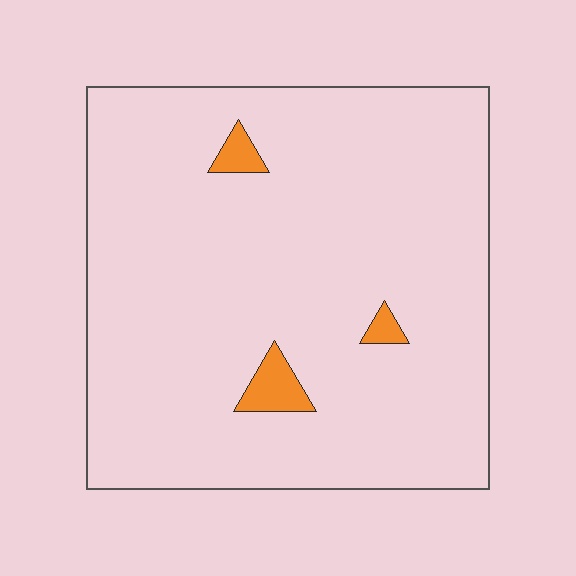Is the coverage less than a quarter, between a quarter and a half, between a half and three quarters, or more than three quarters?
Less than a quarter.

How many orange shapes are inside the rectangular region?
3.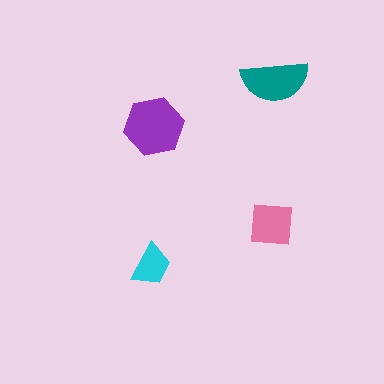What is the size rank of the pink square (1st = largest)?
3rd.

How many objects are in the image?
There are 4 objects in the image.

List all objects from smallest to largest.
The cyan trapezoid, the pink square, the teal semicircle, the purple hexagon.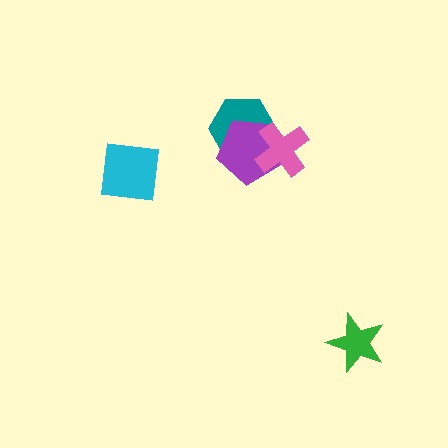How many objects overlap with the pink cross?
2 objects overlap with the pink cross.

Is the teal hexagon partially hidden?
Yes, it is partially covered by another shape.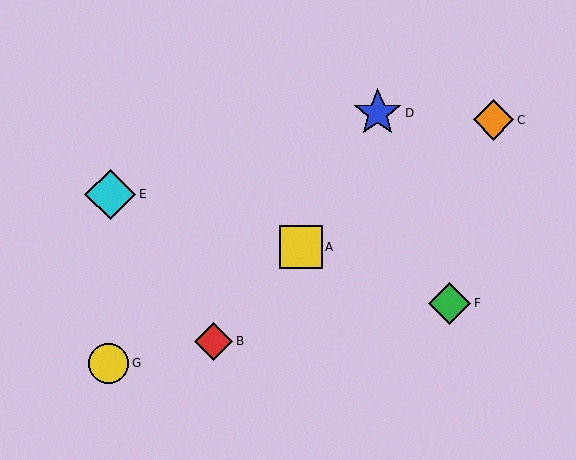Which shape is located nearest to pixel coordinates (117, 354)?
The yellow circle (labeled G) at (109, 363) is nearest to that location.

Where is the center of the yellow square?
The center of the yellow square is at (301, 247).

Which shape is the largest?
The cyan diamond (labeled E) is the largest.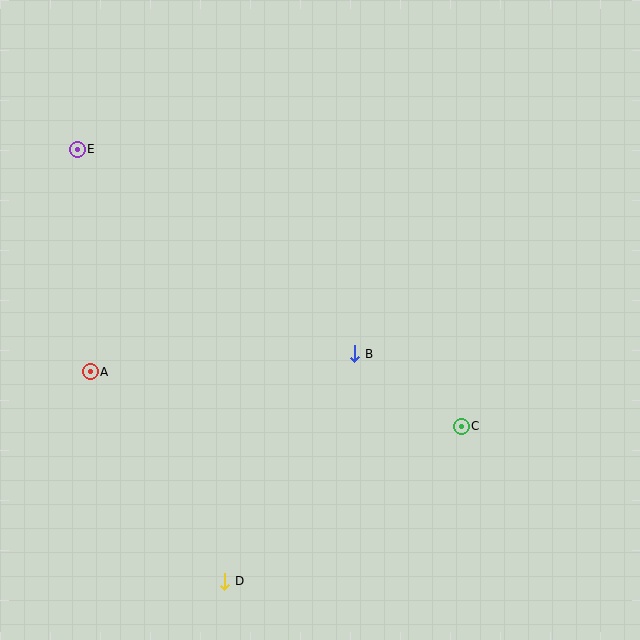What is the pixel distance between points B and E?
The distance between B and E is 345 pixels.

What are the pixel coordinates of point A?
Point A is at (90, 372).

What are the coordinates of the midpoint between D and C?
The midpoint between D and C is at (343, 504).